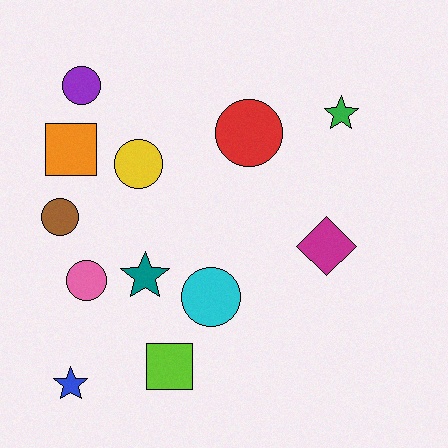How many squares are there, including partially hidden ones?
There are 2 squares.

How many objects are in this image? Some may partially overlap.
There are 12 objects.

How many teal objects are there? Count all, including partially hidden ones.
There is 1 teal object.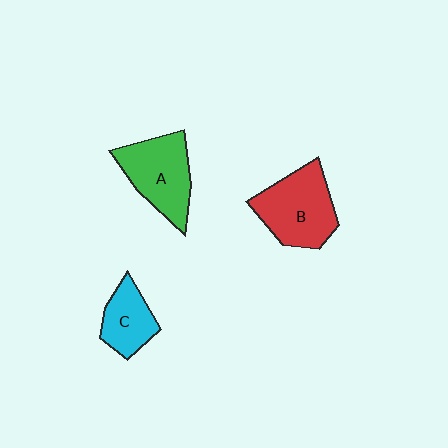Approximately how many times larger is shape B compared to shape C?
Approximately 1.7 times.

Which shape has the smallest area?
Shape C (cyan).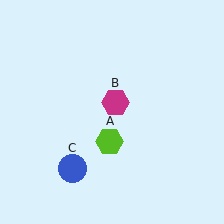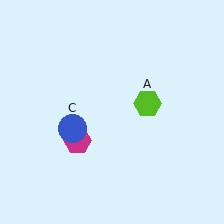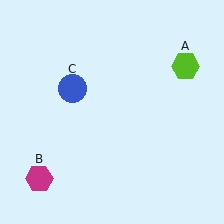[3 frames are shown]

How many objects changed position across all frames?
3 objects changed position: lime hexagon (object A), magenta hexagon (object B), blue circle (object C).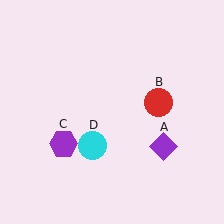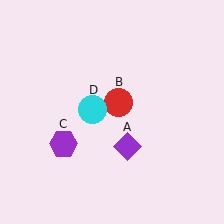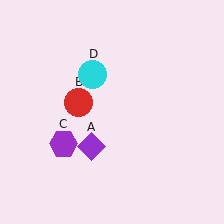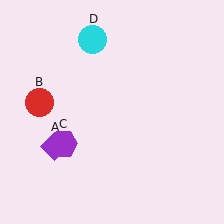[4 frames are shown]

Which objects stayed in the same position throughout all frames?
Purple hexagon (object C) remained stationary.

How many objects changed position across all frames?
3 objects changed position: purple diamond (object A), red circle (object B), cyan circle (object D).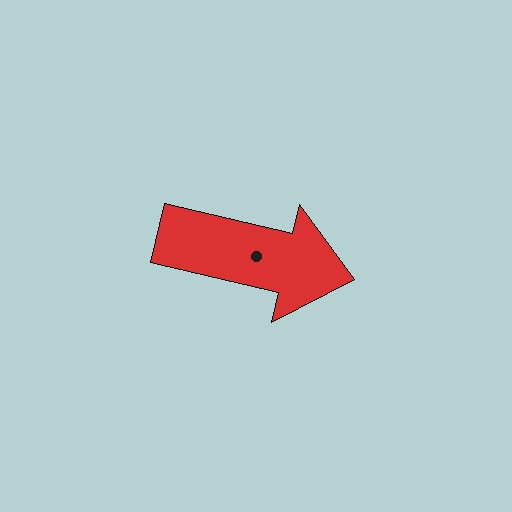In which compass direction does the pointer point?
East.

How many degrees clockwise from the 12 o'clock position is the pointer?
Approximately 103 degrees.